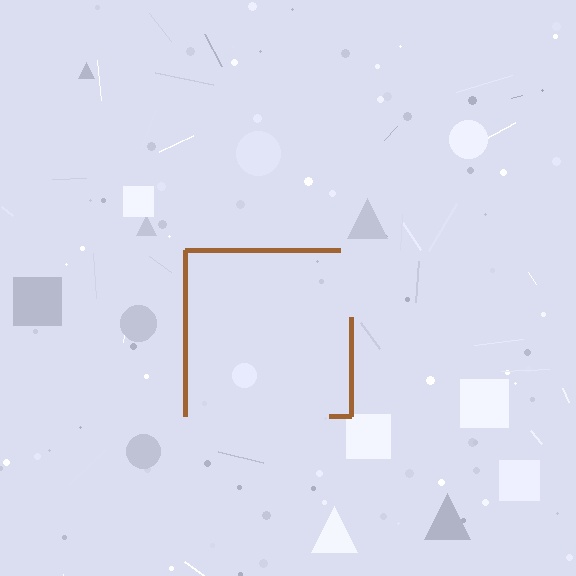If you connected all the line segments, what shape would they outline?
They would outline a square.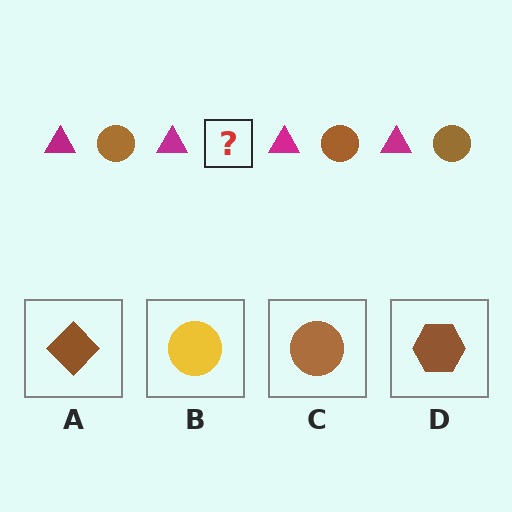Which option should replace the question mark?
Option C.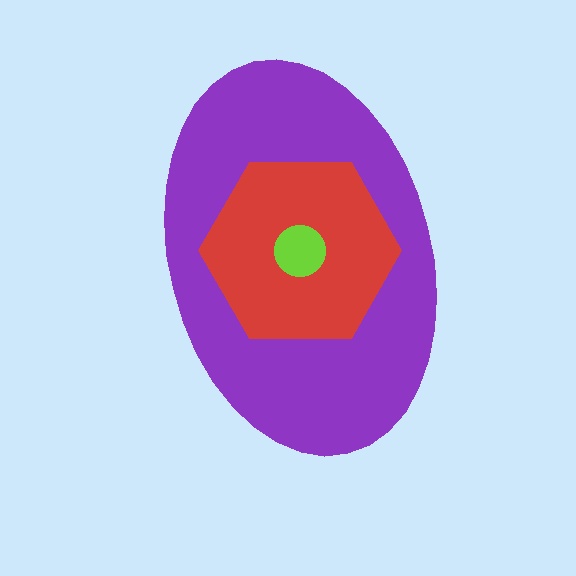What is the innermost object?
The lime circle.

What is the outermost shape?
The purple ellipse.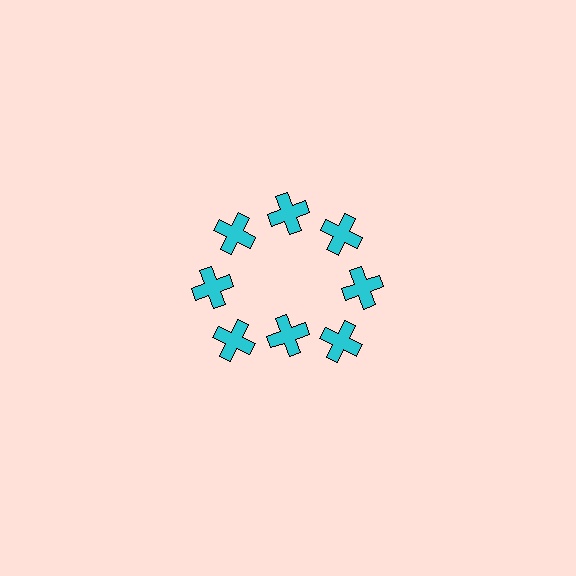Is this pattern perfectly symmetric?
No. The 8 cyan crosses are arranged in a ring, but one element near the 6 o'clock position is pulled inward toward the center, breaking the 8-fold rotational symmetry.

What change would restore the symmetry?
The symmetry would be restored by moving it outward, back onto the ring so that all 8 crosses sit at equal angles and equal distance from the center.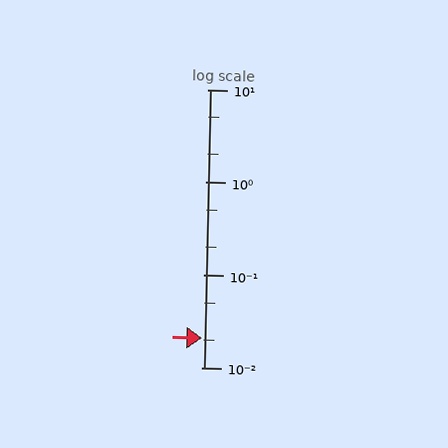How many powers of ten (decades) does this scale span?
The scale spans 3 decades, from 0.01 to 10.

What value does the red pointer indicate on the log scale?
The pointer indicates approximately 0.021.